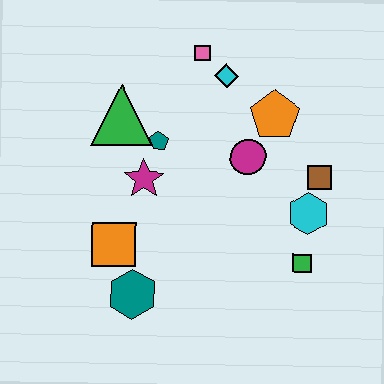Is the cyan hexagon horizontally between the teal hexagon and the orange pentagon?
No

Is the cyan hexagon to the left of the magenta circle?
No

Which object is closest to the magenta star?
The teal pentagon is closest to the magenta star.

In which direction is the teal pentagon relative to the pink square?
The teal pentagon is below the pink square.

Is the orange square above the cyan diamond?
No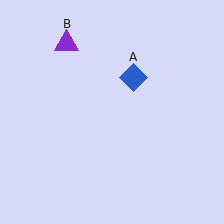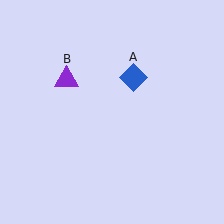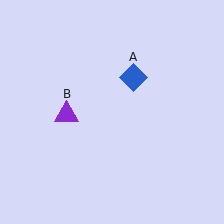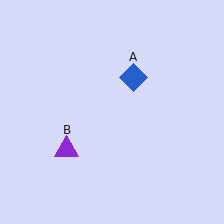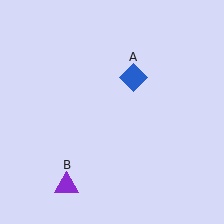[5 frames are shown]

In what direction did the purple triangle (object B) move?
The purple triangle (object B) moved down.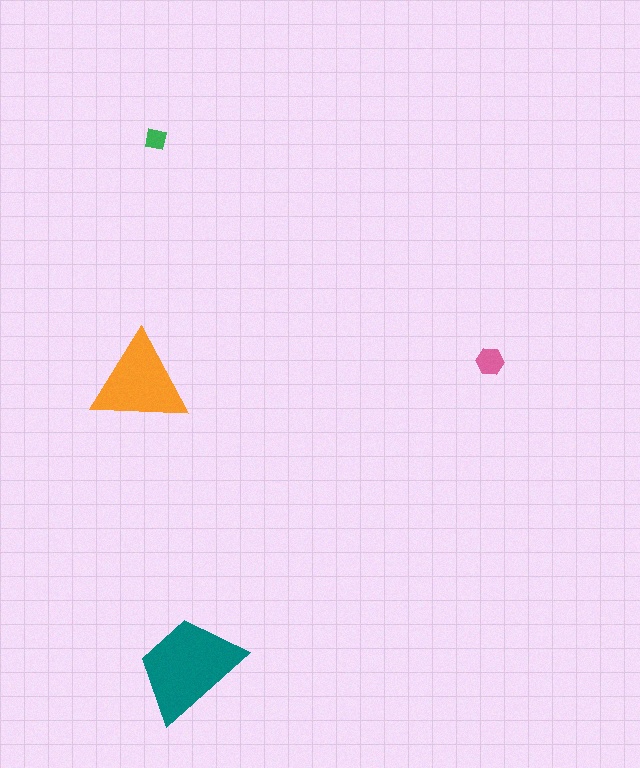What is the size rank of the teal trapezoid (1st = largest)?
1st.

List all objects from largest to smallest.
The teal trapezoid, the orange triangle, the pink hexagon, the green square.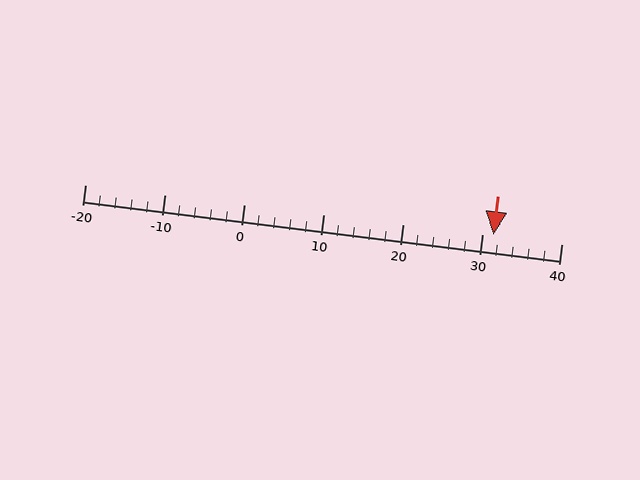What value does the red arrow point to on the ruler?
The red arrow points to approximately 31.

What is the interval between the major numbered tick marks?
The major tick marks are spaced 10 units apart.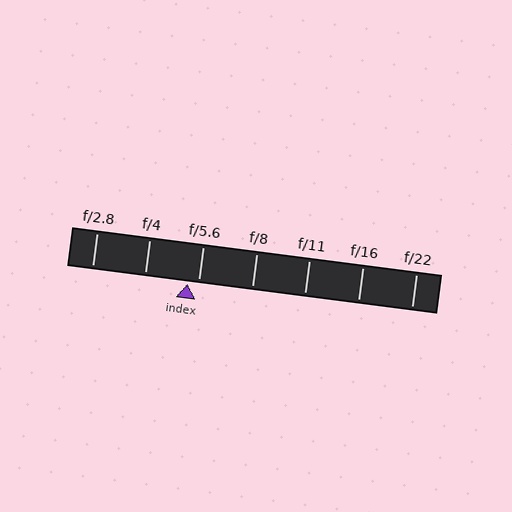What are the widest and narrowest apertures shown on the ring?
The widest aperture shown is f/2.8 and the narrowest is f/22.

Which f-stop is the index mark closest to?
The index mark is closest to f/5.6.